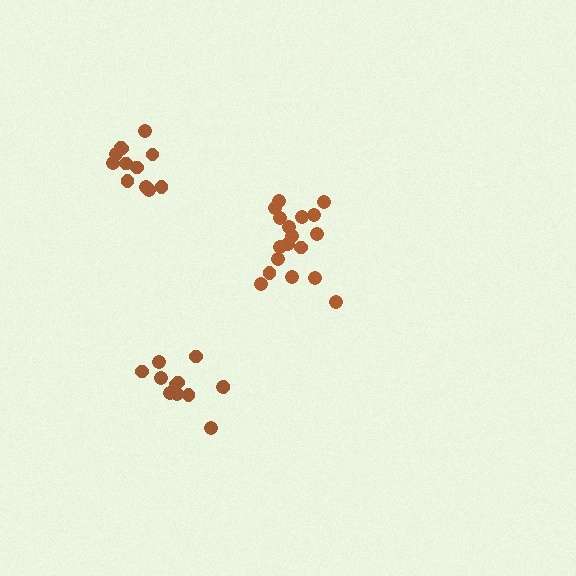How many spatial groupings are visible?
There are 3 spatial groupings.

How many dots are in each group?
Group 1: 18 dots, Group 2: 12 dots, Group 3: 12 dots (42 total).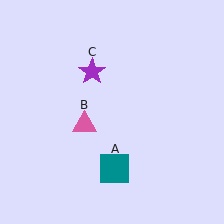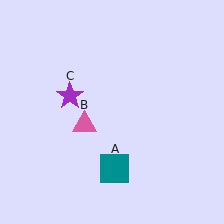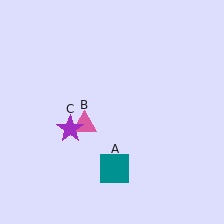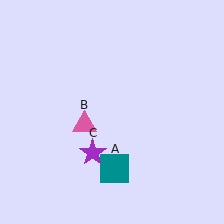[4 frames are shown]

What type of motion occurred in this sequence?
The purple star (object C) rotated counterclockwise around the center of the scene.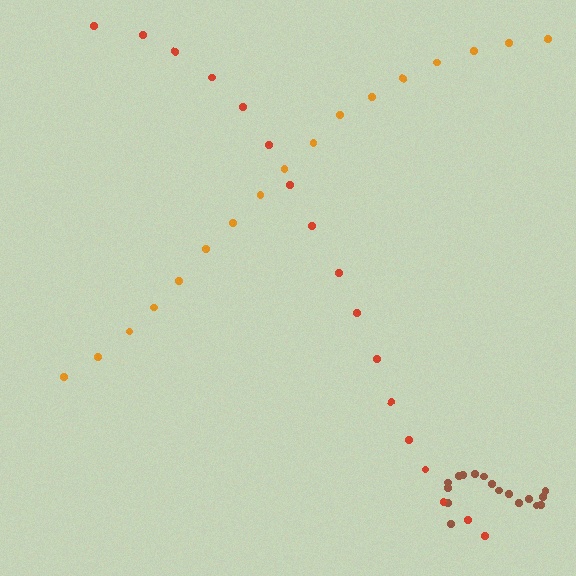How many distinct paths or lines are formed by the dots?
There are 3 distinct paths.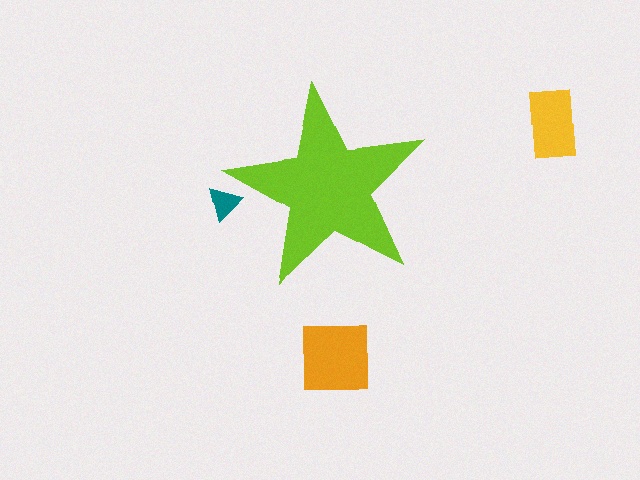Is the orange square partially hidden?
No, the orange square is fully visible.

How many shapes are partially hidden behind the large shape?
1 shape is partially hidden.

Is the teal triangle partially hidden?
Yes, the teal triangle is partially hidden behind the lime star.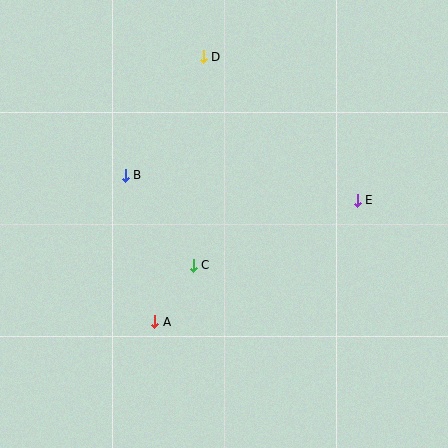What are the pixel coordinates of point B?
Point B is at (125, 175).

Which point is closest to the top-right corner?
Point E is closest to the top-right corner.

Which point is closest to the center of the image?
Point C at (193, 265) is closest to the center.